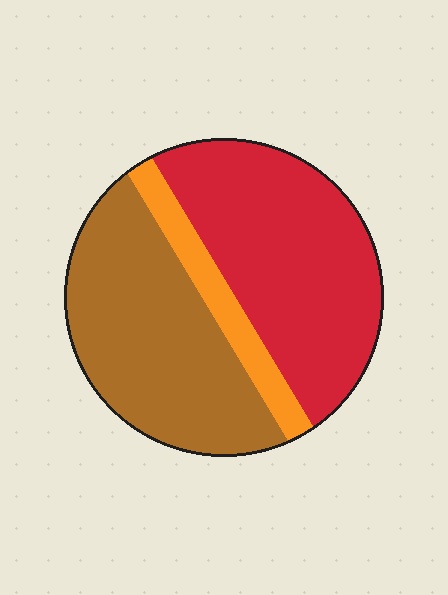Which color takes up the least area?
Orange, at roughly 10%.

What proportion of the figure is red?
Red takes up between a third and a half of the figure.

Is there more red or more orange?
Red.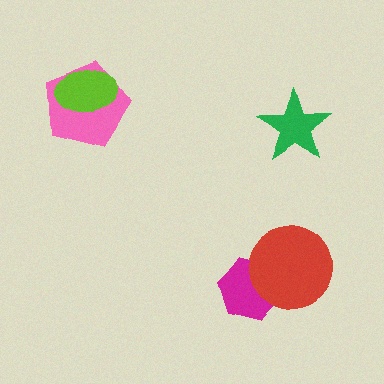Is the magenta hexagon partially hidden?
Yes, it is partially covered by another shape.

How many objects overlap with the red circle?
1 object overlaps with the red circle.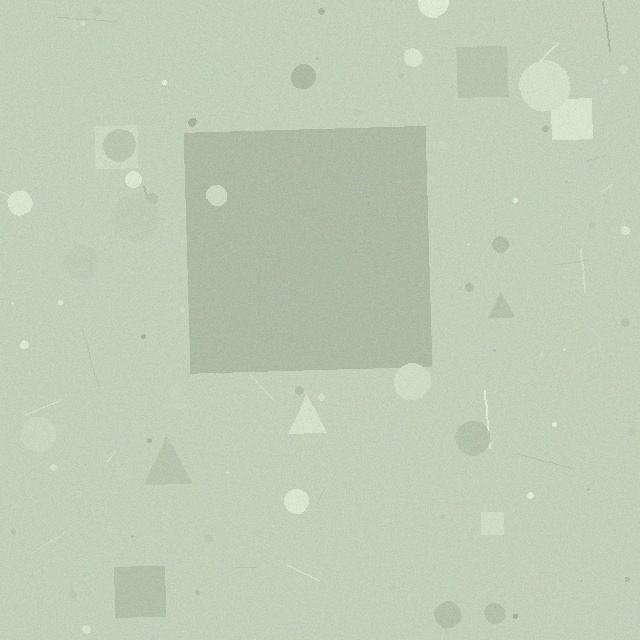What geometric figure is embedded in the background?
A square is embedded in the background.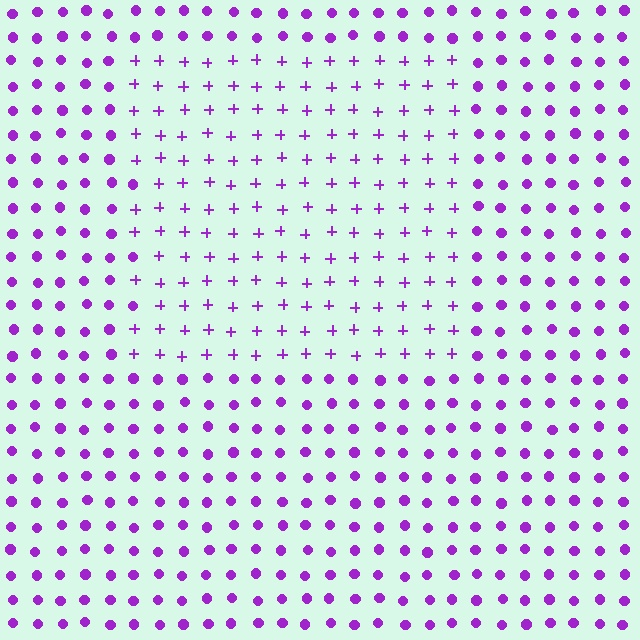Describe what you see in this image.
The image is filled with small purple elements arranged in a uniform grid. A rectangle-shaped region contains plus signs, while the surrounding area contains circles. The boundary is defined purely by the change in element shape.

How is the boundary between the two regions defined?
The boundary is defined by a change in element shape: plus signs inside vs. circles outside. All elements share the same color and spacing.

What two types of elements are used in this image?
The image uses plus signs inside the rectangle region and circles outside it.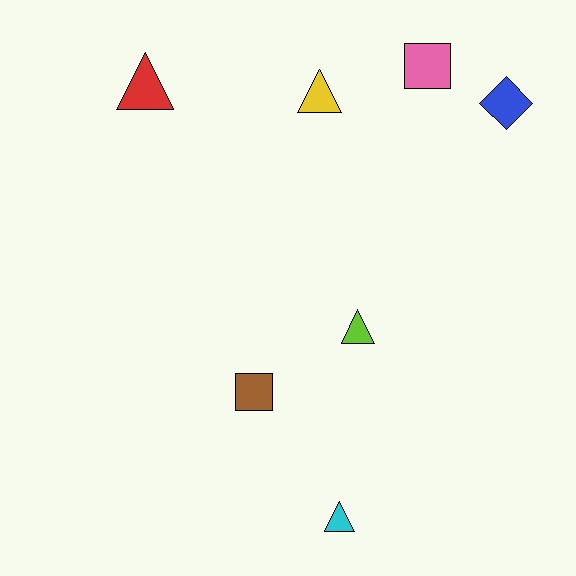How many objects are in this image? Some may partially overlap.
There are 7 objects.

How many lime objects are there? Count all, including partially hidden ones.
There is 1 lime object.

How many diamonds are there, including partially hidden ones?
There is 1 diamond.